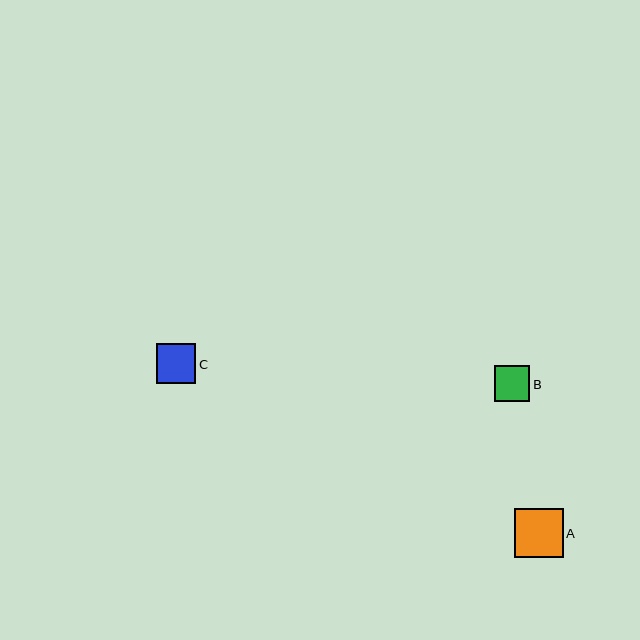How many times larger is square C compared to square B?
Square C is approximately 1.1 times the size of square B.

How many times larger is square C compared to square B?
Square C is approximately 1.1 times the size of square B.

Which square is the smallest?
Square B is the smallest with a size of approximately 35 pixels.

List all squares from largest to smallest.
From largest to smallest: A, C, B.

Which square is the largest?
Square A is the largest with a size of approximately 49 pixels.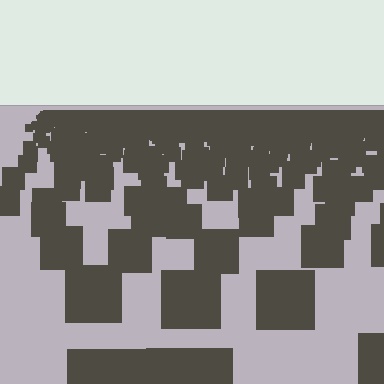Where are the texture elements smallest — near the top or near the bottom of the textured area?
Near the top.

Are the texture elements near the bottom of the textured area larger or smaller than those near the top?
Larger. Near the bottom, elements are closer to the viewer and appear at a bigger on-screen size.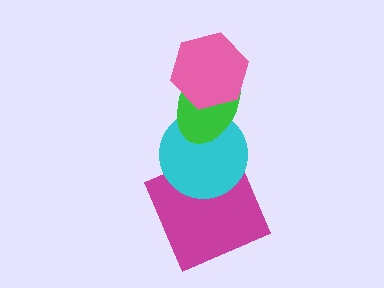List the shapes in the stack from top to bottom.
From top to bottom: the pink hexagon, the green ellipse, the cyan circle, the magenta square.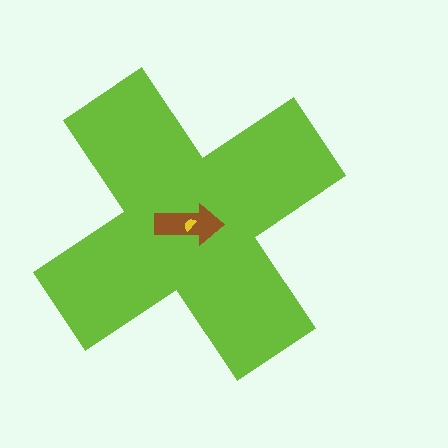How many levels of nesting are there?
3.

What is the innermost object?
The yellow semicircle.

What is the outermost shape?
The lime cross.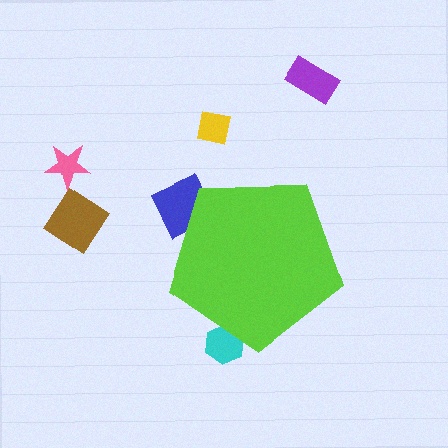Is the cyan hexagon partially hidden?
Yes, the cyan hexagon is partially hidden behind the lime pentagon.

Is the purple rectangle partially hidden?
No, the purple rectangle is fully visible.